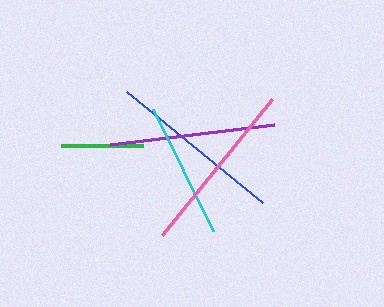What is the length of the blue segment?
The blue segment is approximately 175 pixels long.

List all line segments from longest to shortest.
From longest to shortest: blue, pink, purple, cyan, green.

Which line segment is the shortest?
The green line is the shortest at approximately 82 pixels.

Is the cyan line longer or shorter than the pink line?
The pink line is longer than the cyan line.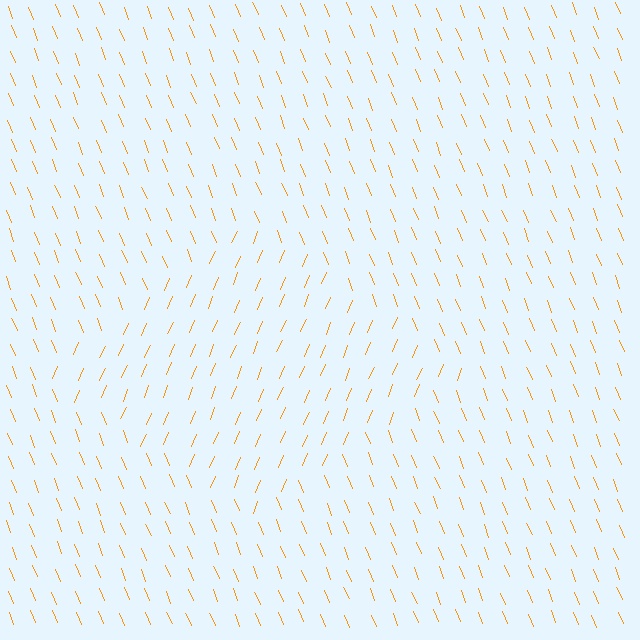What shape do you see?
I see a diamond.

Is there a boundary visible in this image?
Yes, there is a texture boundary formed by a change in line orientation.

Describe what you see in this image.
The image is filled with small orange line segments. A diamond region in the image has lines oriented differently from the surrounding lines, creating a visible texture boundary.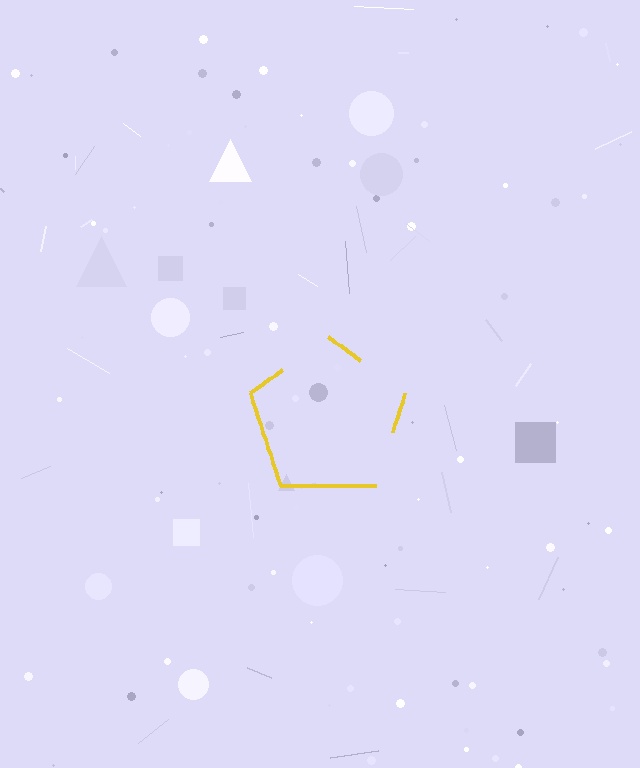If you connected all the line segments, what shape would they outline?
They would outline a pentagon.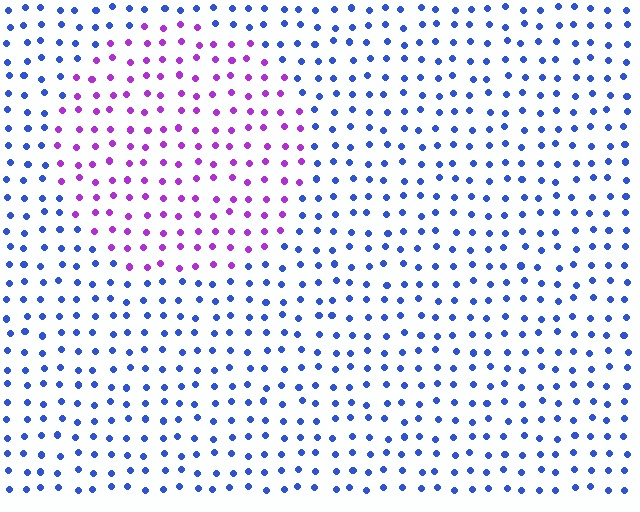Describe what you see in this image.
The image is filled with small blue elements in a uniform arrangement. A circle-shaped region is visible where the elements are tinted to a slightly different hue, forming a subtle color boundary.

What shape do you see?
I see a circle.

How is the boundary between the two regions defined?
The boundary is defined purely by a slight shift in hue (about 62 degrees). Spacing, size, and orientation are identical on both sides.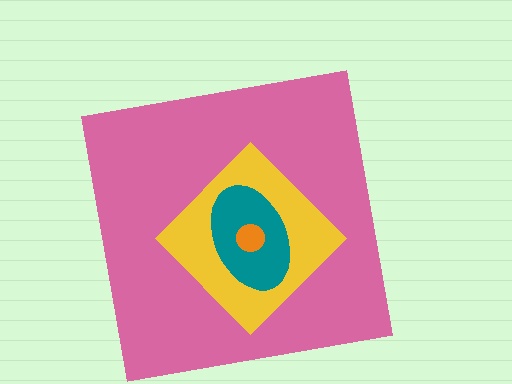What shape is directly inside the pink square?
The yellow diamond.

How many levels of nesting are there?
4.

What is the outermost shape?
The pink square.